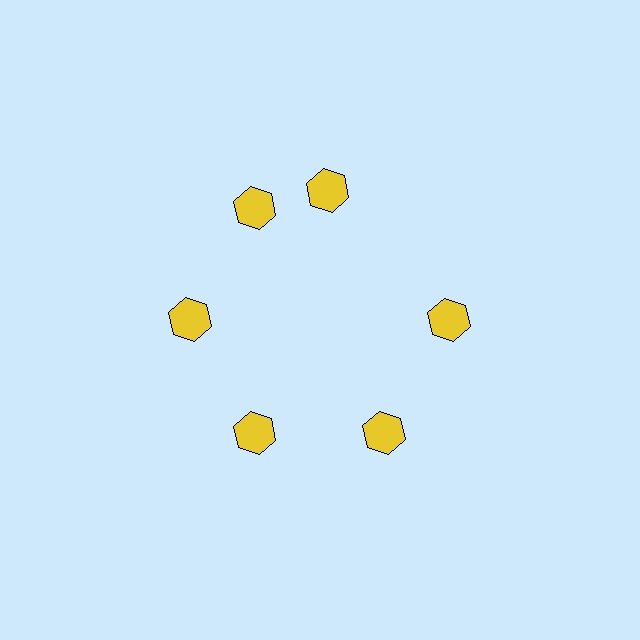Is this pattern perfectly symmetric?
No. The 6 yellow hexagons are arranged in a ring, but one element near the 1 o'clock position is rotated out of alignment along the ring, breaking the 6-fold rotational symmetry.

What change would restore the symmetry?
The symmetry would be restored by rotating it back into even spacing with its neighbors so that all 6 hexagons sit at equal angles and equal distance from the center.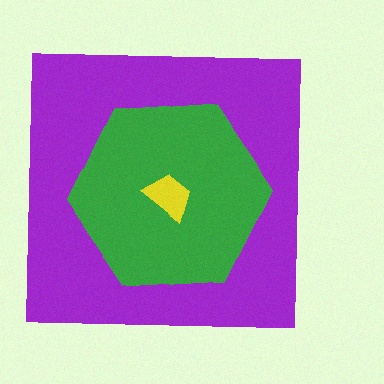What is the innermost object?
The yellow trapezoid.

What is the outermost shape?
The purple square.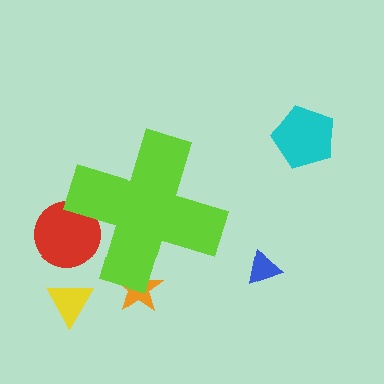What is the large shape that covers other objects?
A lime cross.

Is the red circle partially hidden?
Yes, the red circle is partially hidden behind the lime cross.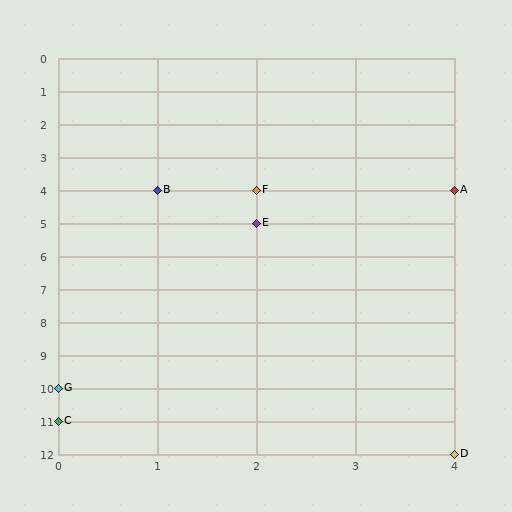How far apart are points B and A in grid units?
Points B and A are 3 columns apart.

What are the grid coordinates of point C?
Point C is at grid coordinates (0, 11).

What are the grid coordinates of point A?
Point A is at grid coordinates (4, 4).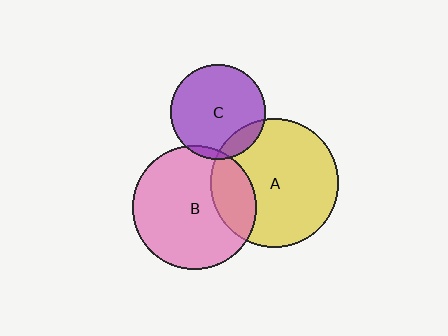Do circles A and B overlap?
Yes.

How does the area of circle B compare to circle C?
Approximately 1.7 times.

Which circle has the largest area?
Circle A (yellow).